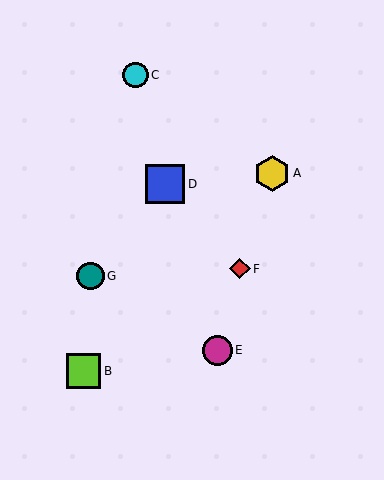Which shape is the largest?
The blue square (labeled D) is the largest.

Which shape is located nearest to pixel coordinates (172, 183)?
The blue square (labeled D) at (165, 184) is nearest to that location.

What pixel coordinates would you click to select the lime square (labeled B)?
Click at (84, 371) to select the lime square B.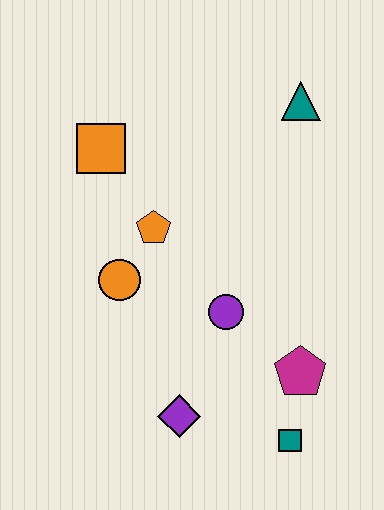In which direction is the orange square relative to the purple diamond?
The orange square is above the purple diamond.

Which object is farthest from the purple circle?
The teal triangle is farthest from the purple circle.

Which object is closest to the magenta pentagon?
The teal square is closest to the magenta pentagon.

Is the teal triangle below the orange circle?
No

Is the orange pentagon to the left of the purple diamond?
Yes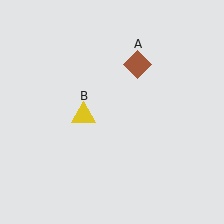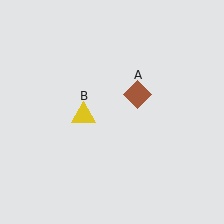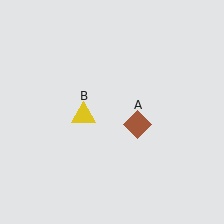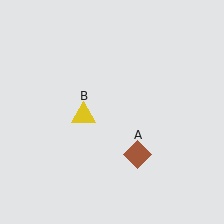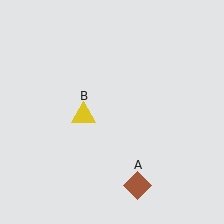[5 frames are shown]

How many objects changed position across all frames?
1 object changed position: brown diamond (object A).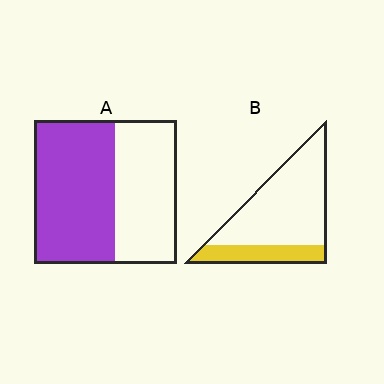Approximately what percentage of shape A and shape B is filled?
A is approximately 55% and B is approximately 25%.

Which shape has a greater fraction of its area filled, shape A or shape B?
Shape A.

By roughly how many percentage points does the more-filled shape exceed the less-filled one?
By roughly 30 percentage points (A over B).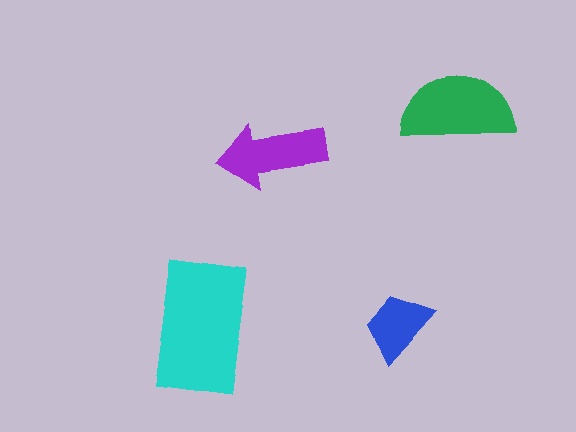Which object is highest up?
The green semicircle is topmost.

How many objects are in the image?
There are 4 objects in the image.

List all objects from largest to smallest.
The cyan rectangle, the green semicircle, the purple arrow, the blue trapezoid.